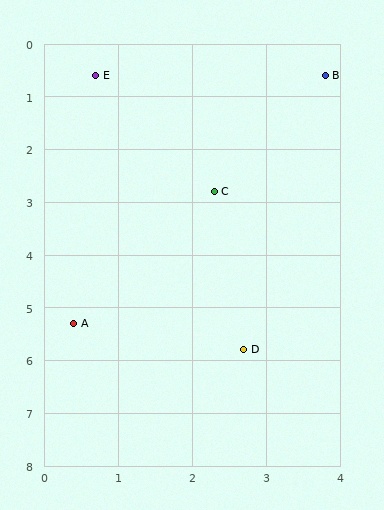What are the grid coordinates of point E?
Point E is at approximately (0.7, 0.6).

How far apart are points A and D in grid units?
Points A and D are about 2.4 grid units apart.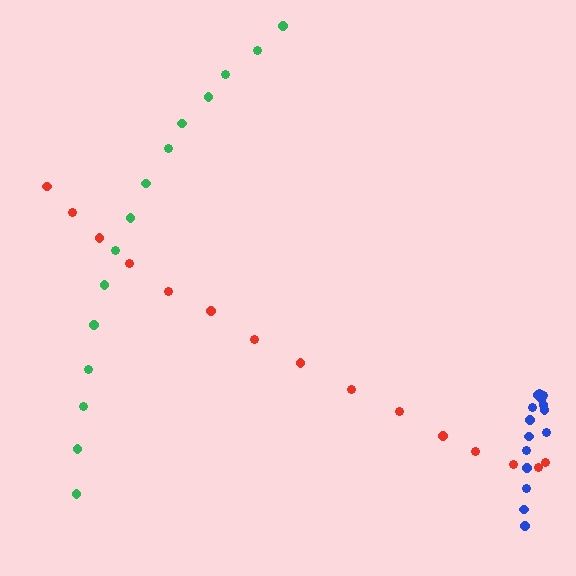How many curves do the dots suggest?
There are 3 distinct paths.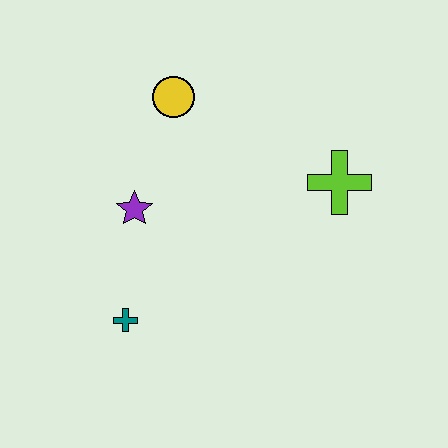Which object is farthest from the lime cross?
The teal cross is farthest from the lime cross.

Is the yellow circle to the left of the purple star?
No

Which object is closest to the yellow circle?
The purple star is closest to the yellow circle.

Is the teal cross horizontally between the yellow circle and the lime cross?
No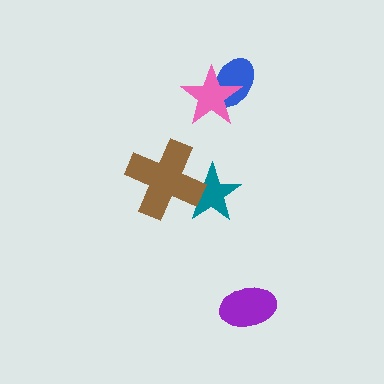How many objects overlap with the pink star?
1 object overlaps with the pink star.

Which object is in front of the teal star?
The brown cross is in front of the teal star.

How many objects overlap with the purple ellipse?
0 objects overlap with the purple ellipse.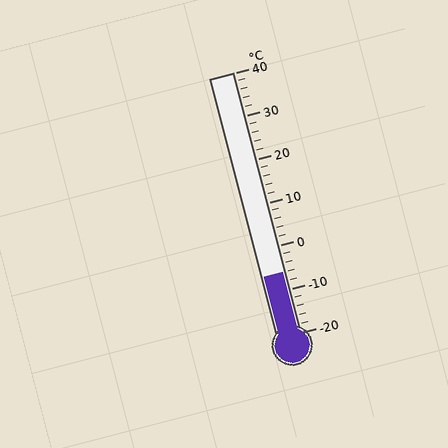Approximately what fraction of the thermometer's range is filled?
The thermometer is filled to approximately 25% of its range.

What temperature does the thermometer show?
The thermometer shows approximately -6°C.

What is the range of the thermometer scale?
The thermometer scale ranges from -20°C to 40°C.